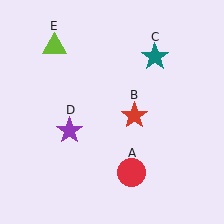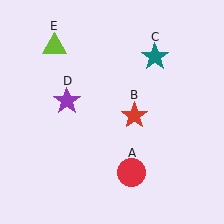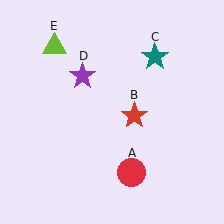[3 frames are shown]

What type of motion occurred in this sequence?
The purple star (object D) rotated clockwise around the center of the scene.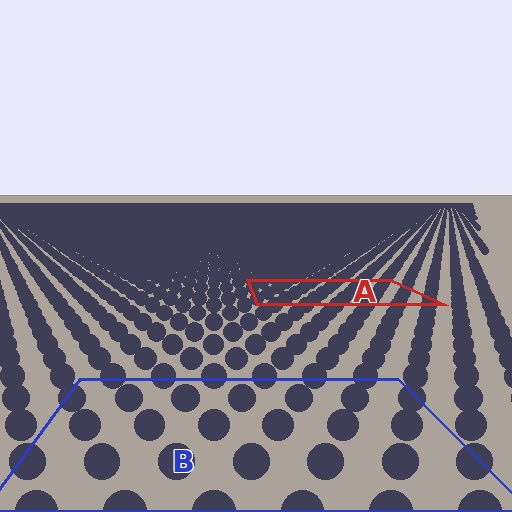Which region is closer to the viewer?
Region B is closer. The texture elements there are larger and more spread out.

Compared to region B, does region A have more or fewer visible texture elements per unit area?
Region A has more texture elements per unit area — they are packed more densely because it is farther away.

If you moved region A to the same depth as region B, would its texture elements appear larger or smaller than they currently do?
They would appear larger. At a closer depth, the same texture elements are projected at a bigger on-screen size.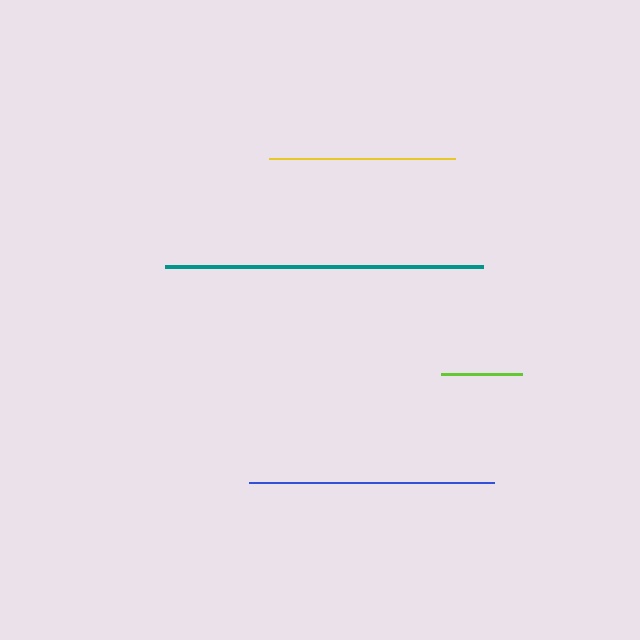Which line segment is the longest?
The teal line is the longest at approximately 318 pixels.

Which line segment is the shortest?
The lime line is the shortest at approximately 81 pixels.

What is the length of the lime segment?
The lime segment is approximately 81 pixels long.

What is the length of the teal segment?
The teal segment is approximately 318 pixels long.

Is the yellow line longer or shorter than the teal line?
The teal line is longer than the yellow line.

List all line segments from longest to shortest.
From longest to shortest: teal, blue, yellow, lime.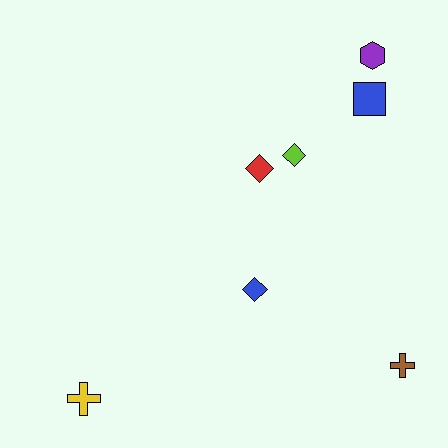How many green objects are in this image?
There are no green objects.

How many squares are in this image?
There is 1 square.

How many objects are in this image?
There are 7 objects.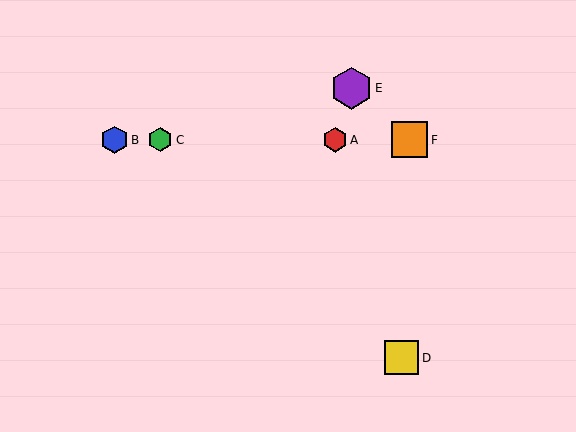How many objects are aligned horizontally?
4 objects (A, B, C, F) are aligned horizontally.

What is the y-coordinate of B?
Object B is at y≈140.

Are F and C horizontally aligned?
Yes, both are at y≈140.